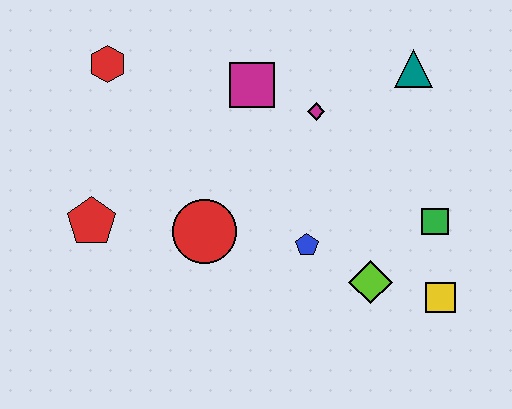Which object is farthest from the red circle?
The teal triangle is farthest from the red circle.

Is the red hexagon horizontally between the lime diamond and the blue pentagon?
No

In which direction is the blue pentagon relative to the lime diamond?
The blue pentagon is to the left of the lime diamond.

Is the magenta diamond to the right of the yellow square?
No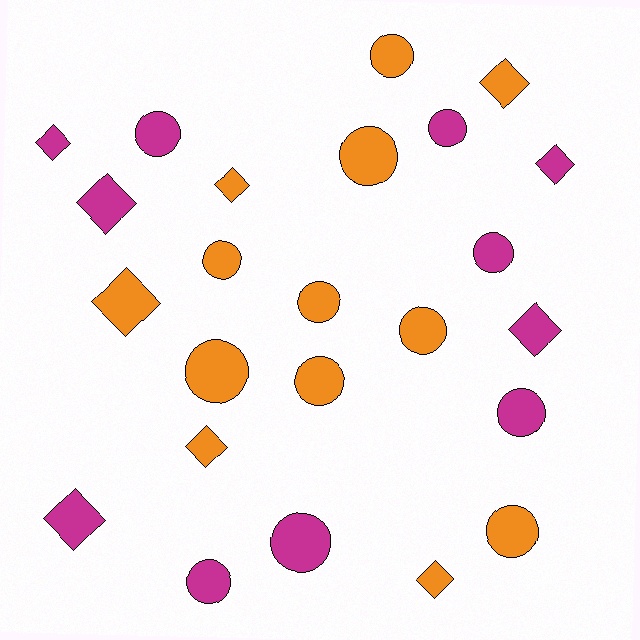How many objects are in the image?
There are 24 objects.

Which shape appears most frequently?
Circle, with 14 objects.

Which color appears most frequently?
Orange, with 13 objects.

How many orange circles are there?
There are 8 orange circles.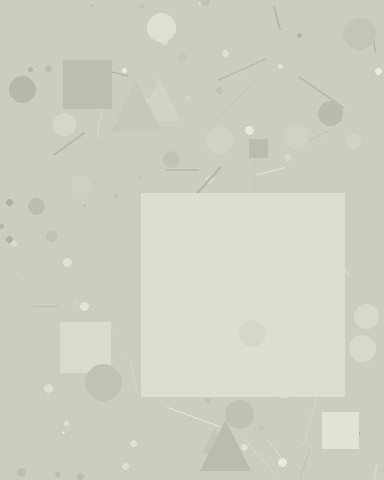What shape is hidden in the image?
A square is hidden in the image.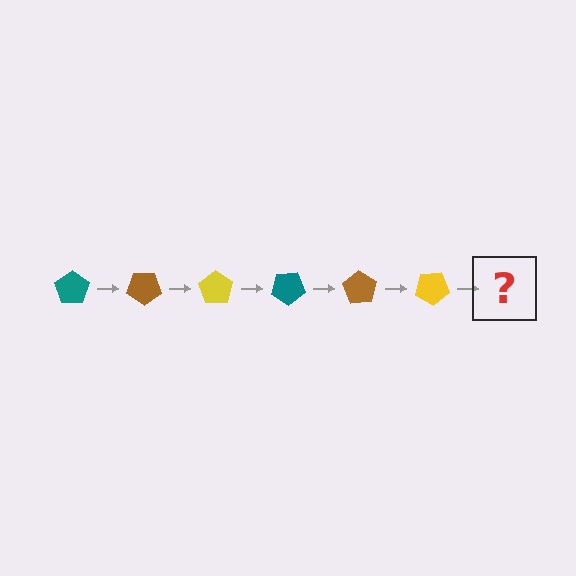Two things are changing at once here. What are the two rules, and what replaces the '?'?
The two rules are that it rotates 35 degrees each step and the color cycles through teal, brown, and yellow. The '?' should be a teal pentagon, rotated 210 degrees from the start.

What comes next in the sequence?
The next element should be a teal pentagon, rotated 210 degrees from the start.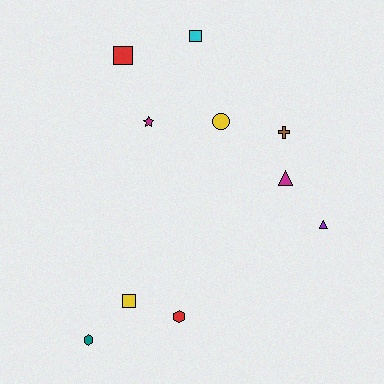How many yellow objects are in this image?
There are 2 yellow objects.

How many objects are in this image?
There are 10 objects.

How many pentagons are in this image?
There are no pentagons.